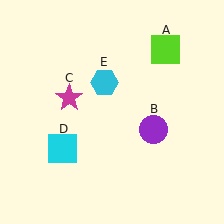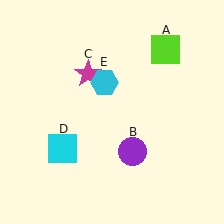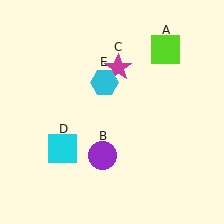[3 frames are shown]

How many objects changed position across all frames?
2 objects changed position: purple circle (object B), magenta star (object C).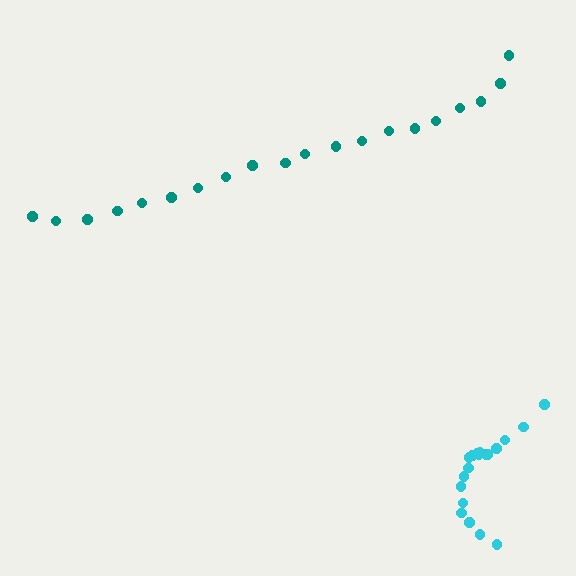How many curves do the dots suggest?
There are 2 distinct paths.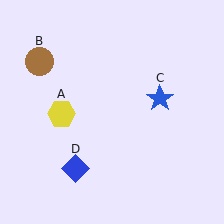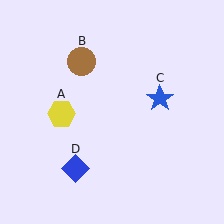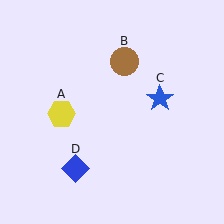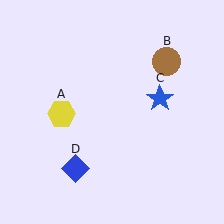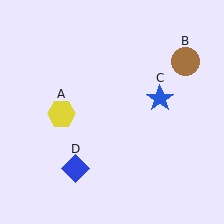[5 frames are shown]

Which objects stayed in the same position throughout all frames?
Yellow hexagon (object A) and blue star (object C) and blue diamond (object D) remained stationary.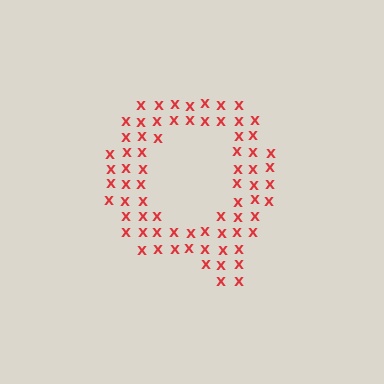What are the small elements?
The small elements are letter X's.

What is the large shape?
The large shape is the letter Q.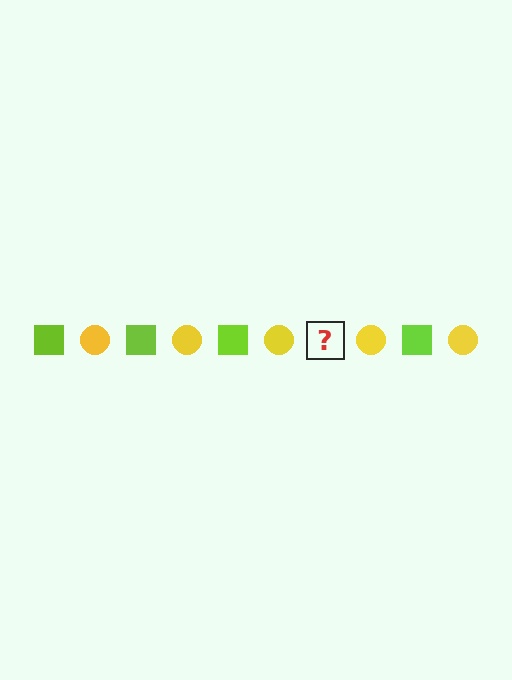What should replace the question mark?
The question mark should be replaced with a lime square.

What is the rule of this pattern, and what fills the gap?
The rule is that the pattern alternates between lime square and yellow circle. The gap should be filled with a lime square.